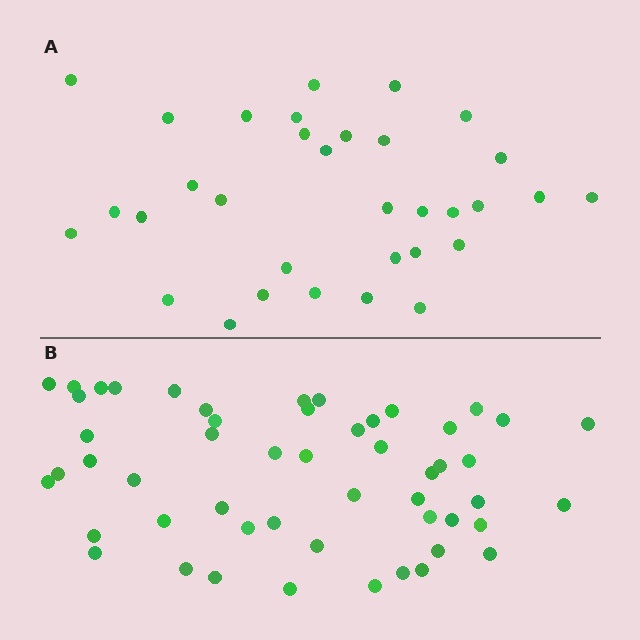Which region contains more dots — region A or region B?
Region B (the bottom region) has more dots.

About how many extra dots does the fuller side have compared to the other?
Region B has approximately 20 more dots than region A.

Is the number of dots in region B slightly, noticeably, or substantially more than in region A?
Region B has substantially more. The ratio is roughly 1.6 to 1.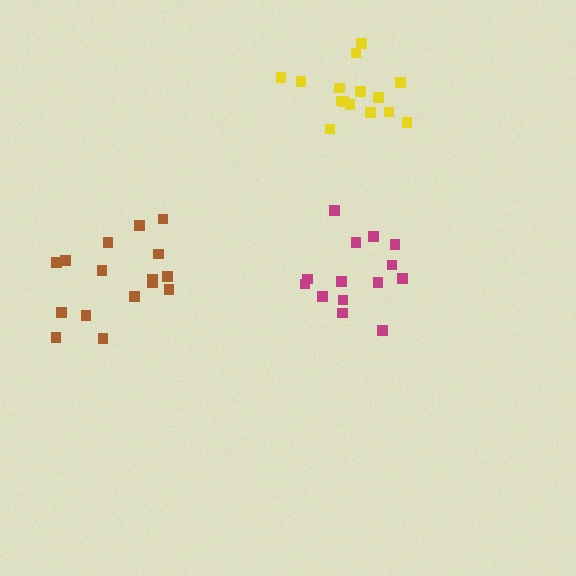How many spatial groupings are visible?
There are 3 spatial groupings.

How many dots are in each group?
Group 1: 16 dots, Group 2: 14 dots, Group 3: 15 dots (45 total).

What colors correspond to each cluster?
The clusters are colored: brown, magenta, yellow.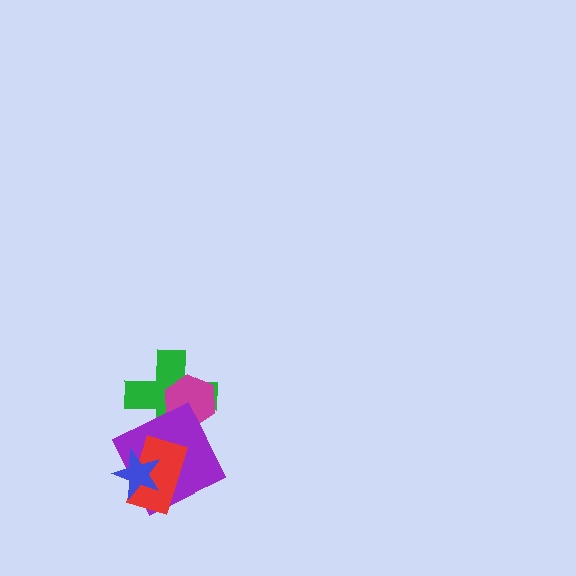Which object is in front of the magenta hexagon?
The purple square is in front of the magenta hexagon.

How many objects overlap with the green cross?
2 objects overlap with the green cross.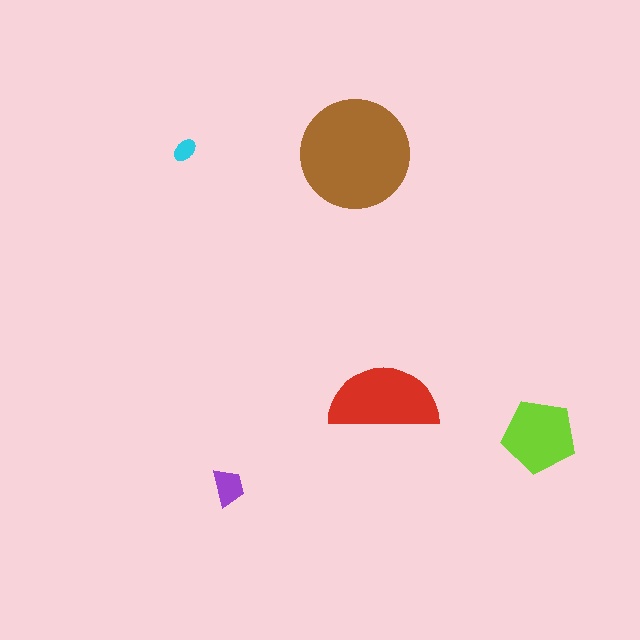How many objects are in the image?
There are 5 objects in the image.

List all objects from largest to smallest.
The brown circle, the red semicircle, the lime pentagon, the purple trapezoid, the cyan ellipse.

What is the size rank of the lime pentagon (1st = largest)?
3rd.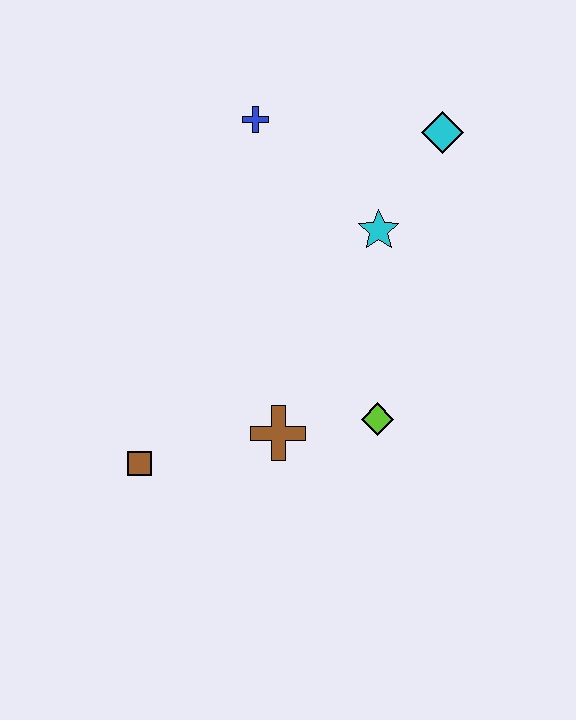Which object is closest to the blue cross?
The cyan star is closest to the blue cross.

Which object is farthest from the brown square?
The cyan diamond is farthest from the brown square.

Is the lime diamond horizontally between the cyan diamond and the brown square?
Yes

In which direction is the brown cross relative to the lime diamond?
The brown cross is to the left of the lime diamond.